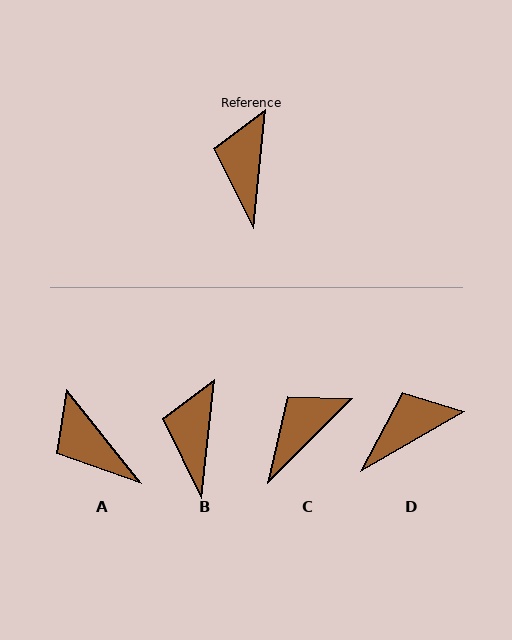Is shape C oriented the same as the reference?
No, it is off by about 39 degrees.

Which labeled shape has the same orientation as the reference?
B.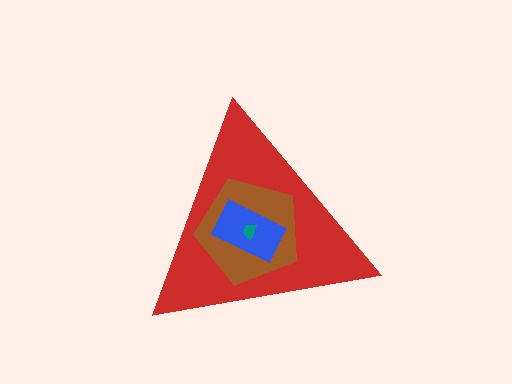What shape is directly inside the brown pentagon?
The blue rectangle.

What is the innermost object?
The teal trapezoid.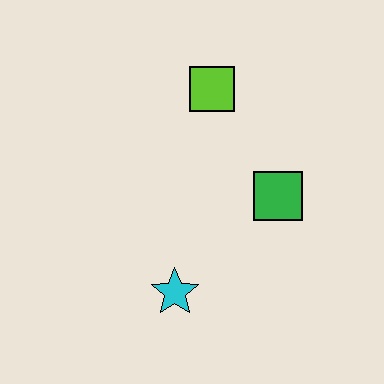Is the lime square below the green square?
No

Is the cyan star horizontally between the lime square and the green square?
No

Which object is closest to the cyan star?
The green square is closest to the cyan star.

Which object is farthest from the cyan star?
The lime square is farthest from the cyan star.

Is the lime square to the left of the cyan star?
No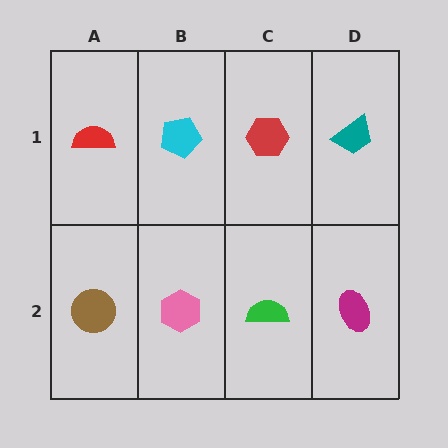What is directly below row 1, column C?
A green semicircle.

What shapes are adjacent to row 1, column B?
A pink hexagon (row 2, column B), a red semicircle (row 1, column A), a red hexagon (row 1, column C).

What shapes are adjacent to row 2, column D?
A teal trapezoid (row 1, column D), a green semicircle (row 2, column C).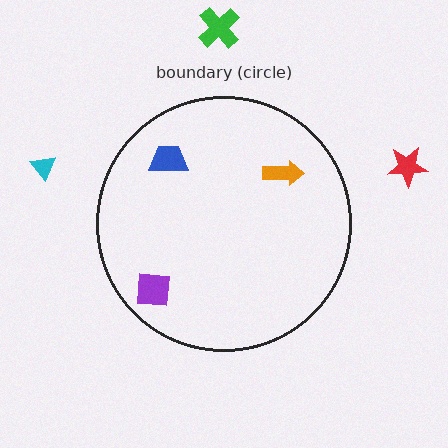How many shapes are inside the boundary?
3 inside, 3 outside.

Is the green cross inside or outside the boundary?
Outside.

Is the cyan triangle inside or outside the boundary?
Outside.